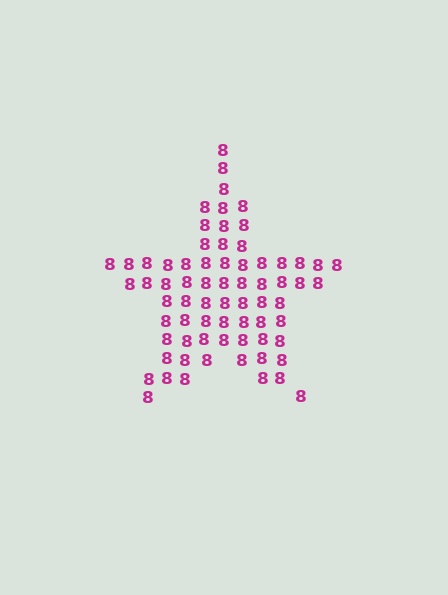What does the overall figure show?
The overall figure shows a star.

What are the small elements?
The small elements are digit 8's.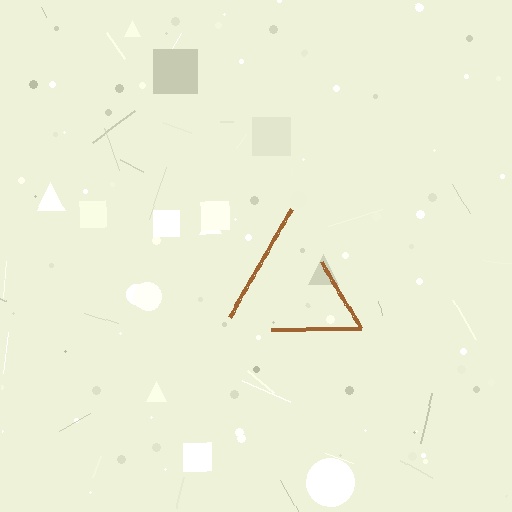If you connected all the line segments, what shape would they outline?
They would outline a triangle.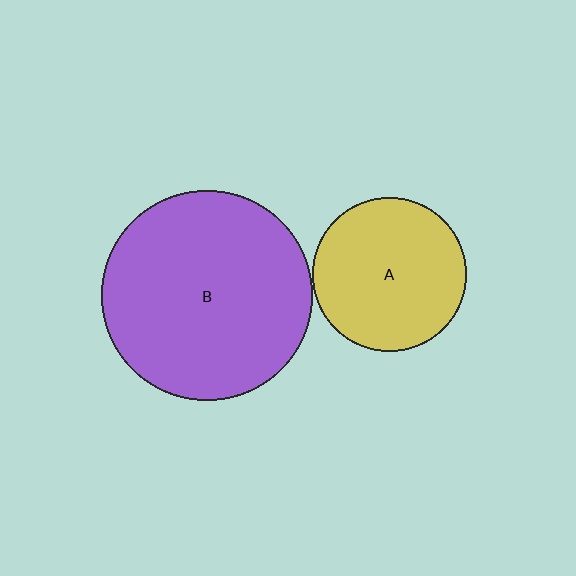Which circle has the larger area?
Circle B (purple).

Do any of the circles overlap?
No, none of the circles overlap.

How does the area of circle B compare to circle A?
Approximately 1.9 times.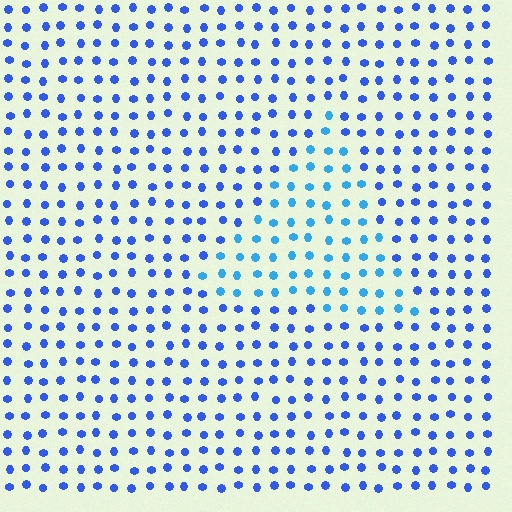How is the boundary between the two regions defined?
The boundary is defined purely by a slight shift in hue (about 26 degrees). Spacing, size, and orientation are identical on both sides.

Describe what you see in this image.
The image is filled with small blue elements in a uniform arrangement. A triangle-shaped region is visible where the elements are tinted to a slightly different hue, forming a subtle color boundary.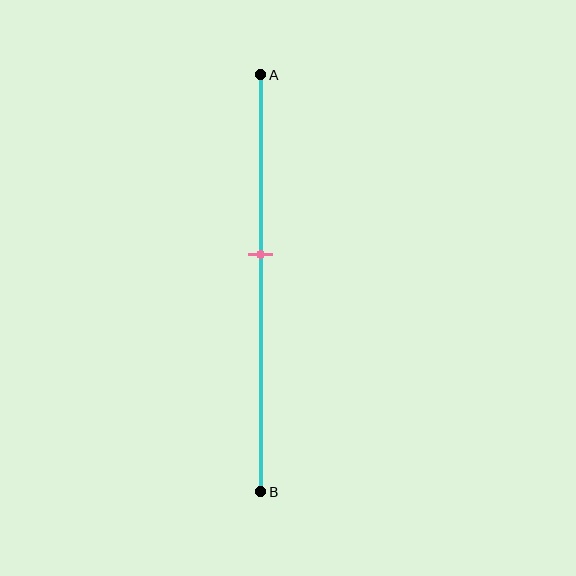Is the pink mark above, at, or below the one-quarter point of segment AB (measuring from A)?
The pink mark is below the one-quarter point of segment AB.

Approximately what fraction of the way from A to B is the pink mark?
The pink mark is approximately 45% of the way from A to B.